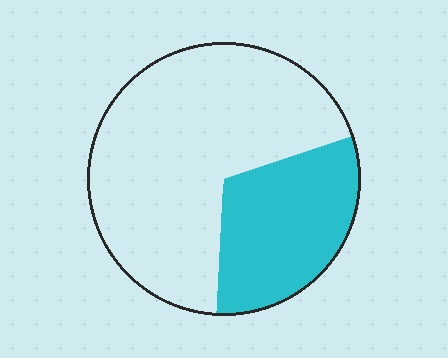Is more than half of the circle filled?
No.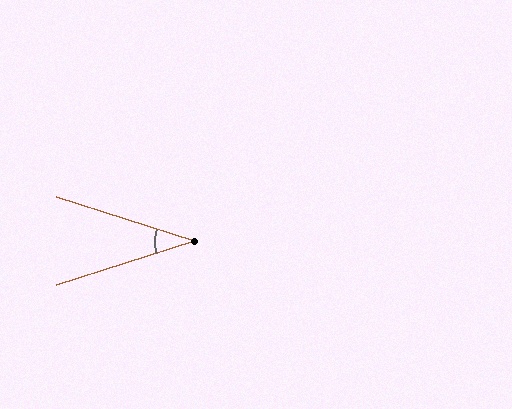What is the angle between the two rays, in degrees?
Approximately 35 degrees.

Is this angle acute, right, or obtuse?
It is acute.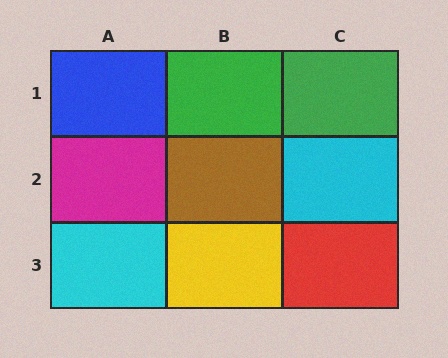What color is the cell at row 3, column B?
Yellow.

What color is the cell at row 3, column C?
Red.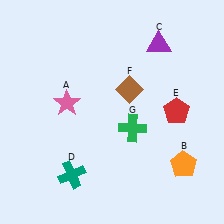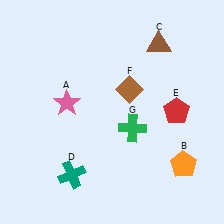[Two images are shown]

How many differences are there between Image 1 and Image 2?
There is 1 difference between the two images.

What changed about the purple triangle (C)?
In Image 1, C is purple. In Image 2, it changed to brown.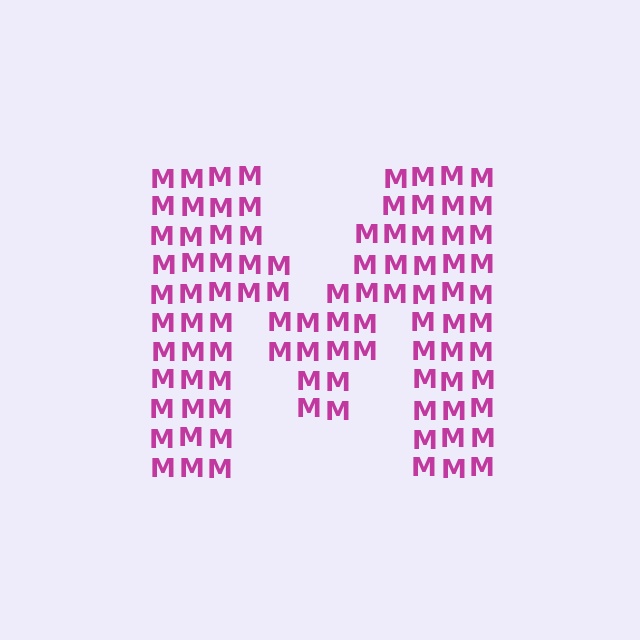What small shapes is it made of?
It is made of small letter M's.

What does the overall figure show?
The overall figure shows the letter M.